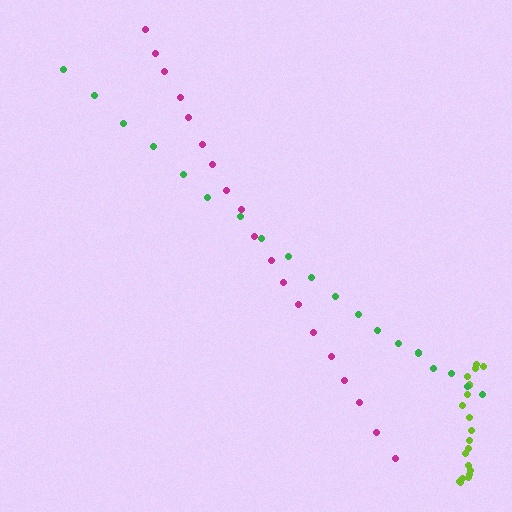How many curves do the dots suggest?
There are 3 distinct paths.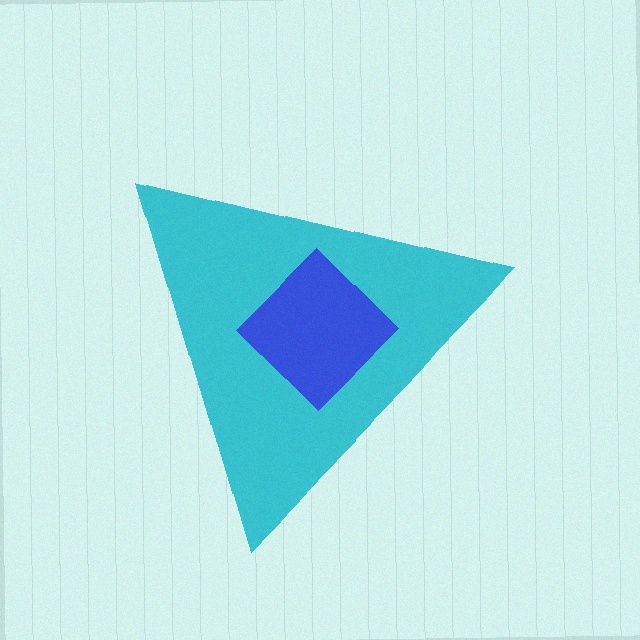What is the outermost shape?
The cyan triangle.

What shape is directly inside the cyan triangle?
The blue diamond.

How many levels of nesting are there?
2.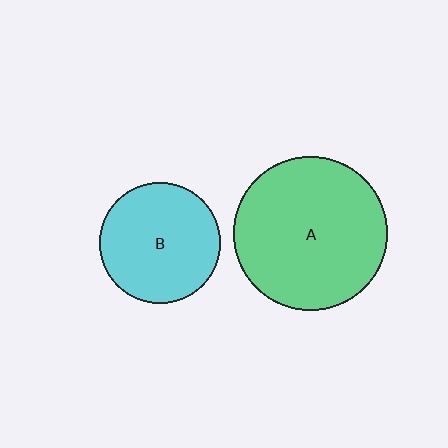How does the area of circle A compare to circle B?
Approximately 1.6 times.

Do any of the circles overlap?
No, none of the circles overlap.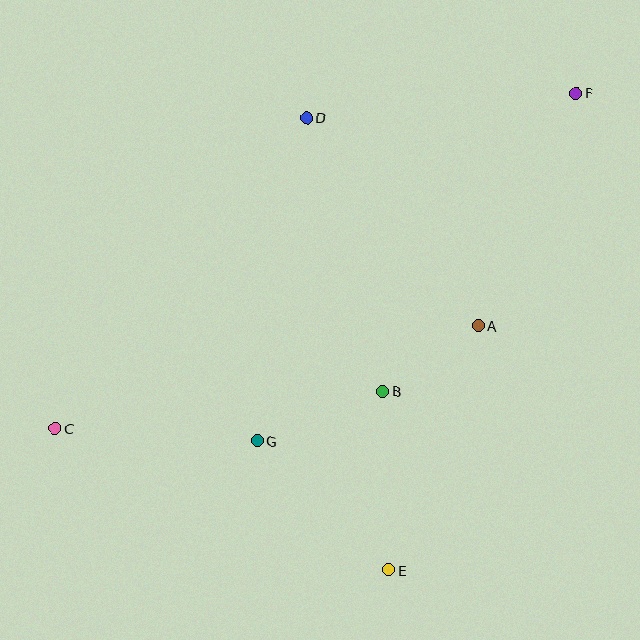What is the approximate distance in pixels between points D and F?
The distance between D and F is approximately 271 pixels.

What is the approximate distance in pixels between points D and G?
The distance between D and G is approximately 327 pixels.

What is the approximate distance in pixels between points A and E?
The distance between A and E is approximately 260 pixels.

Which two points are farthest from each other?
Points C and F are farthest from each other.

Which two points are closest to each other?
Points A and B are closest to each other.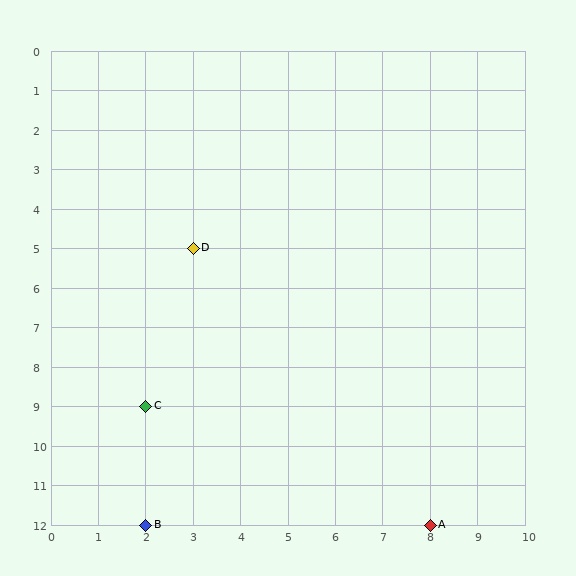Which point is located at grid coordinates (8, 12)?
Point A is at (8, 12).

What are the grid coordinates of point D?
Point D is at grid coordinates (3, 5).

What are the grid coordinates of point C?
Point C is at grid coordinates (2, 9).